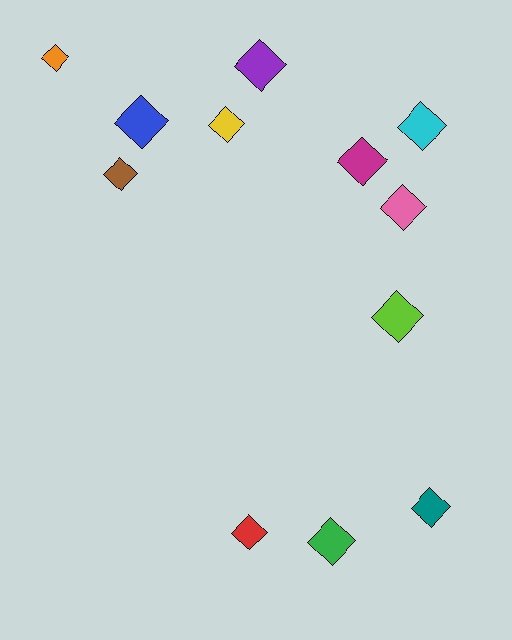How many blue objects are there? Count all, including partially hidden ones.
There is 1 blue object.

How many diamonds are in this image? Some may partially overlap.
There are 12 diamonds.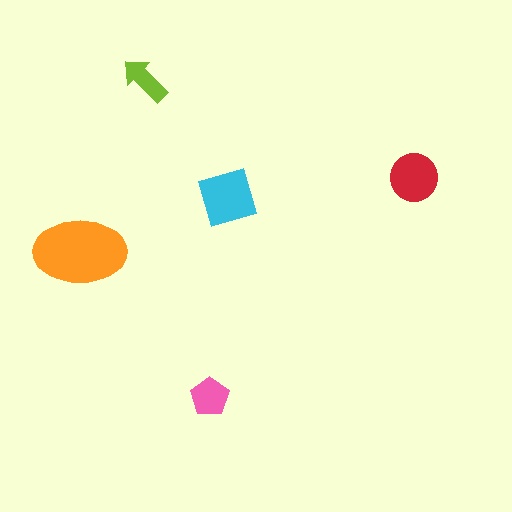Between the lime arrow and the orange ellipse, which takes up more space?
The orange ellipse.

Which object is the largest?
The orange ellipse.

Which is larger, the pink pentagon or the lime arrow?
The pink pentagon.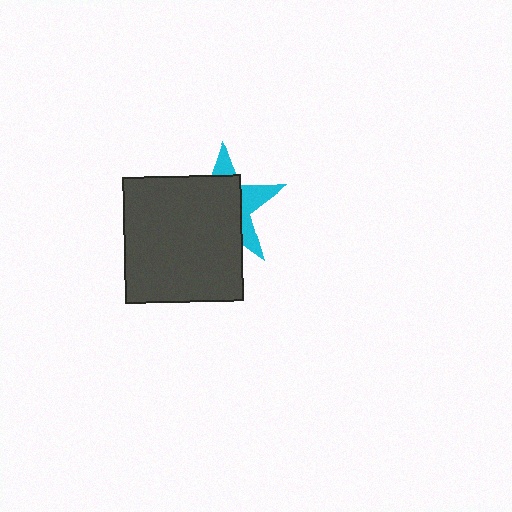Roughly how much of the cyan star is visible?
A small part of it is visible (roughly 32%).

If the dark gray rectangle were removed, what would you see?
You would see the complete cyan star.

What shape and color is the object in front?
The object in front is a dark gray rectangle.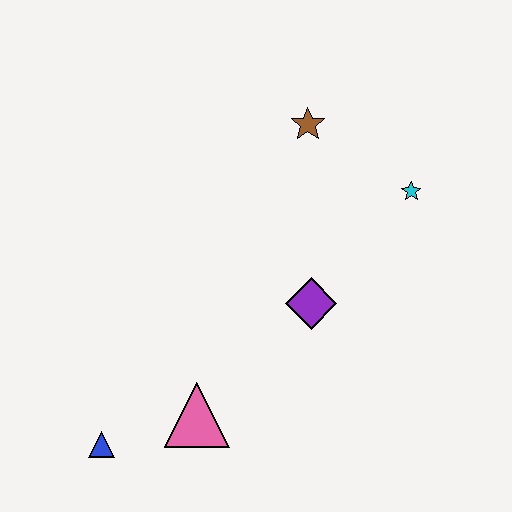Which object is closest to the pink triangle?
The blue triangle is closest to the pink triangle.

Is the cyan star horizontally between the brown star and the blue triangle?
No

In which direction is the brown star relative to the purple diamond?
The brown star is above the purple diamond.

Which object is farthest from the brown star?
The blue triangle is farthest from the brown star.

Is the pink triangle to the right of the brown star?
No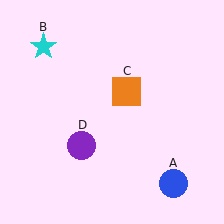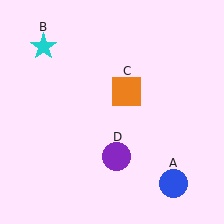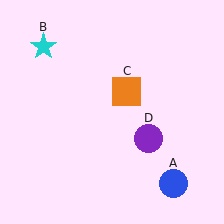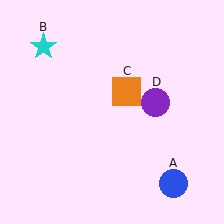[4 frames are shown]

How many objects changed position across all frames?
1 object changed position: purple circle (object D).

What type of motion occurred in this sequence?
The purple circle (object D) rotated counterclockwise around the center of the scene.